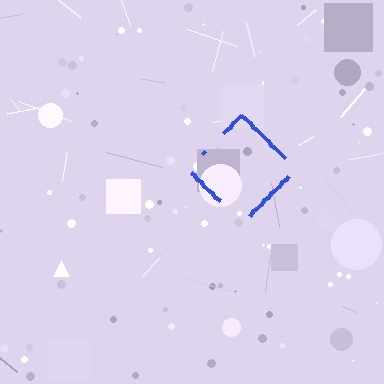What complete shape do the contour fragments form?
The contour fragments form a diamond.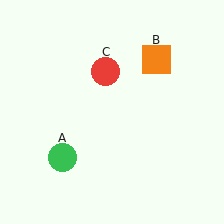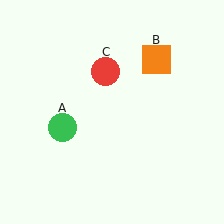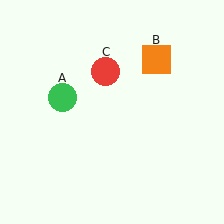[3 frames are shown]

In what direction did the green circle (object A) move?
The green circle (object A) moved up.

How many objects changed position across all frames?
1 object changed position: green circle (object A).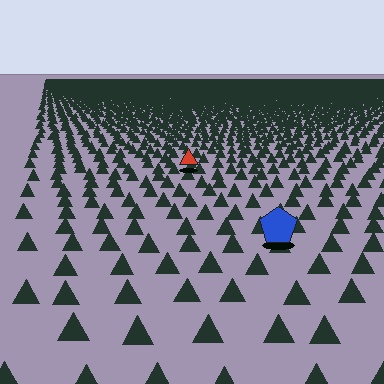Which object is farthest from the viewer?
The red triangle is farthest from the viewer. It appears smaller and the ground texture around it is denser.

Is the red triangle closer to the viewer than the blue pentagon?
No. The blue pentagon is closer — you can tell from the texture gradient: the ground texture is coarser near it.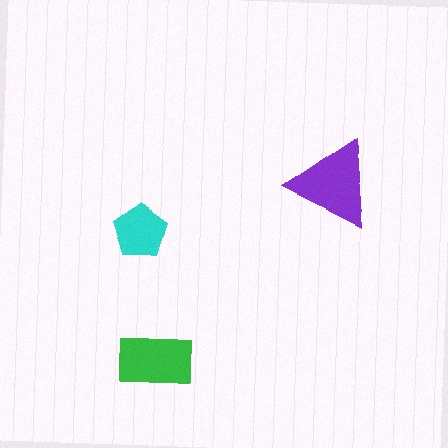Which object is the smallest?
The cyan pentagon.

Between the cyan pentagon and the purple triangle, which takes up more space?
The purple triangle.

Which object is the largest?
The purple triangle.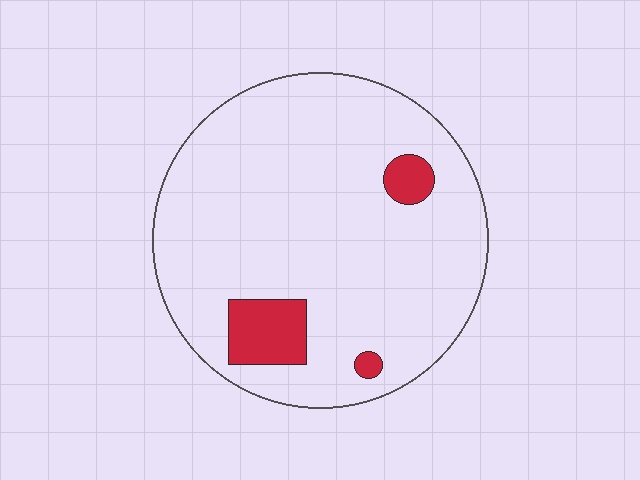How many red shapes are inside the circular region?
3.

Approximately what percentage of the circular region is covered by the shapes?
Approximately 10%.